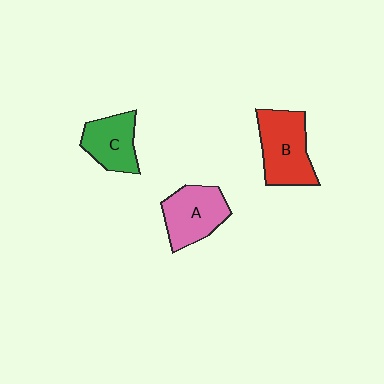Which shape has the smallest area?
Shape C (green).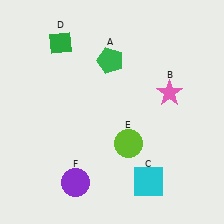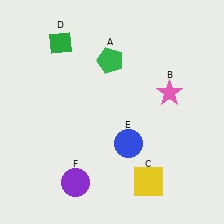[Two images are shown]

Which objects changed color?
C changed from cyan to yellow. E changed from lime to blue.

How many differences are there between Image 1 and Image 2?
There are 2 differences between the two images.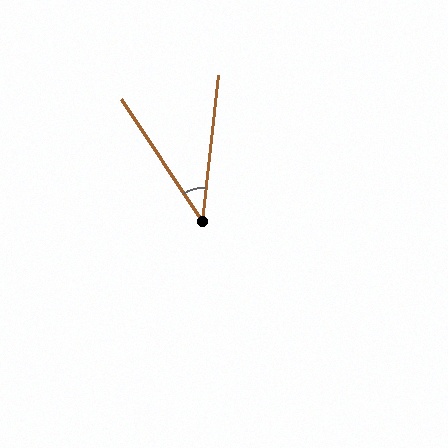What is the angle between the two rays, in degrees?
Approximately 40 degrees.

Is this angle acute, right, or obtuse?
It is acute.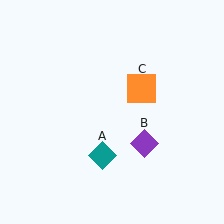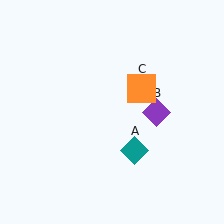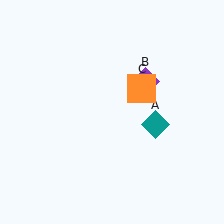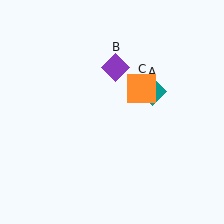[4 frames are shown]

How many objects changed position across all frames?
2 objects changed position: teal diamond (object A), purple diamond (object B).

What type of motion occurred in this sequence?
The teal diamond (object A), purple diamond (object B) rotated counterclockwise around the center of the scene.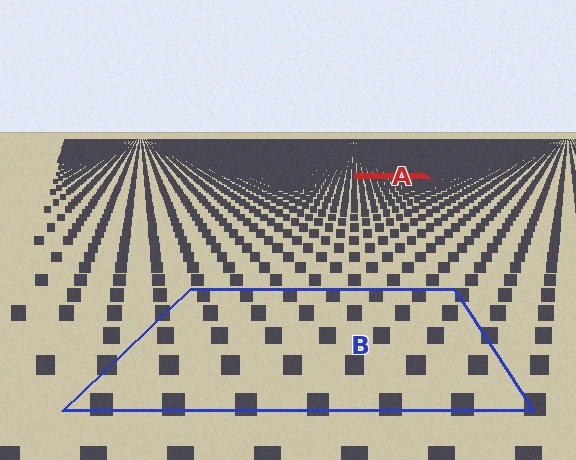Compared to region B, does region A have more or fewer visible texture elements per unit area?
Region A has more texture elements per unit area — they are packed more densely because it is farther away.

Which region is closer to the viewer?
Region B is closer. The texture elements there are larger and more spread out.